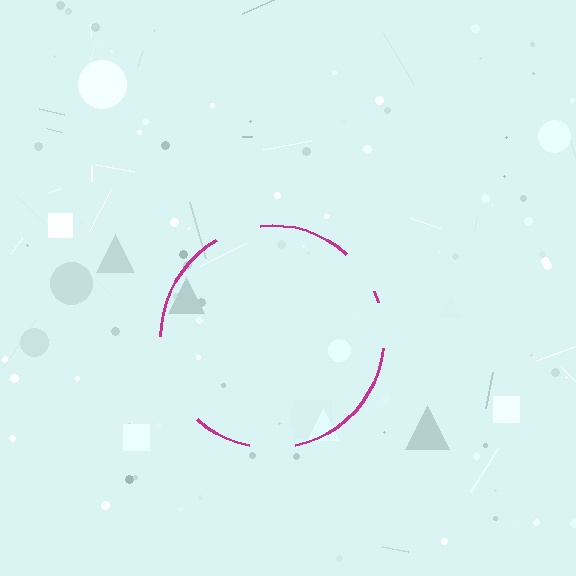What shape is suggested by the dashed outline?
The dashed outline suggests a circle.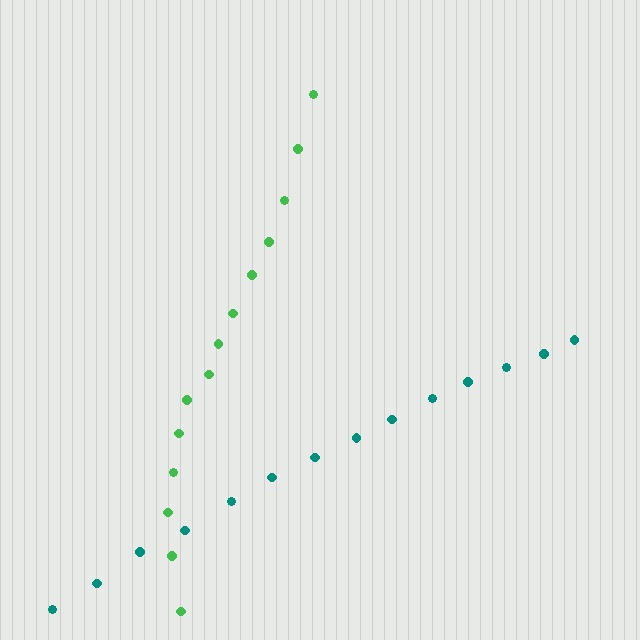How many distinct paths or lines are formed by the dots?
There are 2 distinct paths.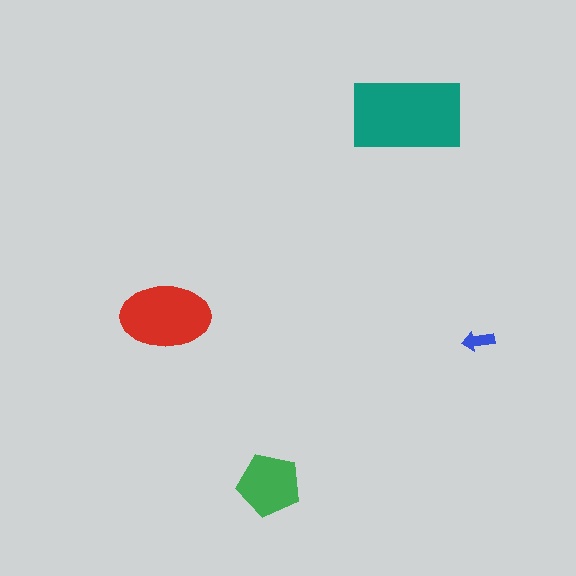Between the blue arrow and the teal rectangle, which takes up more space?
The teal rectangle.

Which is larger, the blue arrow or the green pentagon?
The green pentagon.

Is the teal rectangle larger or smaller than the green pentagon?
Larger.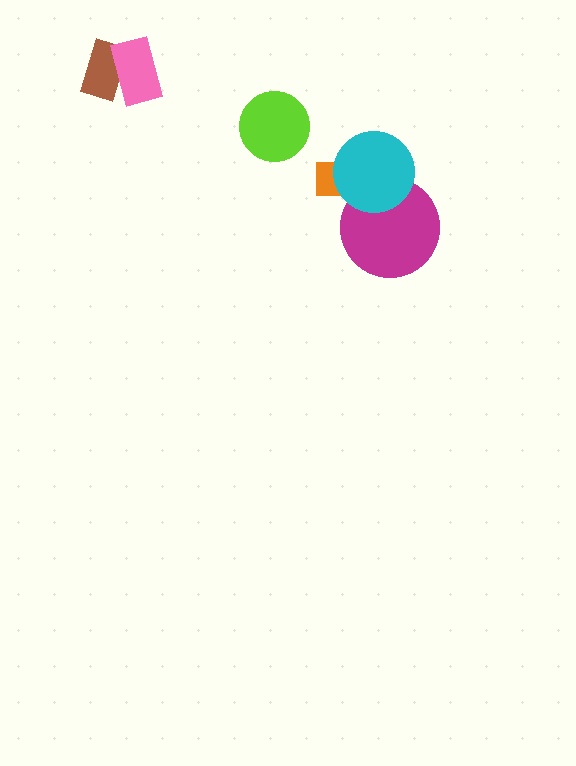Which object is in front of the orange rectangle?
The cyan circle is in front of the orange rectangle.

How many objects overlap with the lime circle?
0 objects overlap with the lime circle.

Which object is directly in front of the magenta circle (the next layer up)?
The orange rectangle is directly in front of the magenta circle.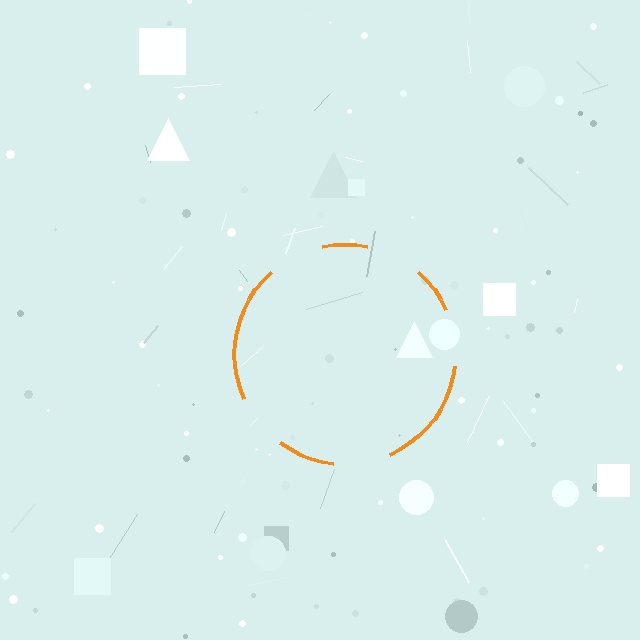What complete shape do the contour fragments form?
The contour fragments form a circle.